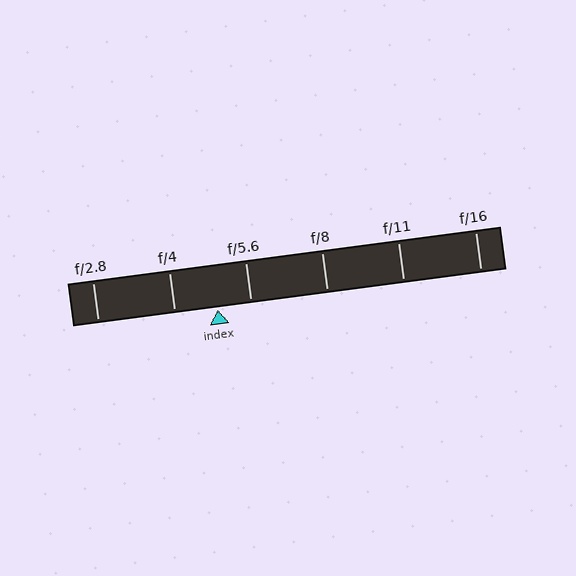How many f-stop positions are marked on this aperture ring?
There are 6 f-stop positions marked.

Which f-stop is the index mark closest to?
The index mark is closest to f/5.6.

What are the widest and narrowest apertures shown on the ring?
The widest aperture shown is f/2.8 and the narrowest is f/16.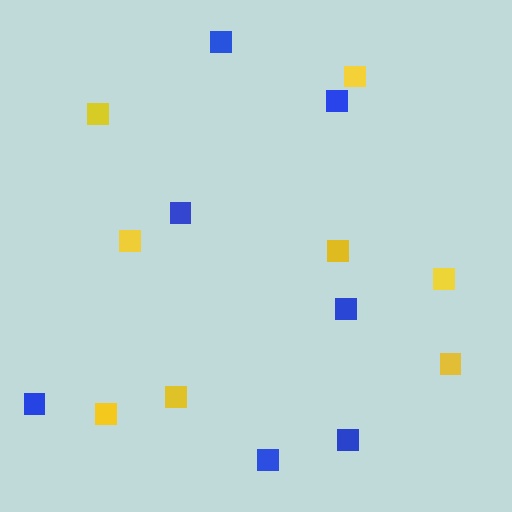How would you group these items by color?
There are 2 groups: one group of yellow squares (8) and one group of blue squares (7).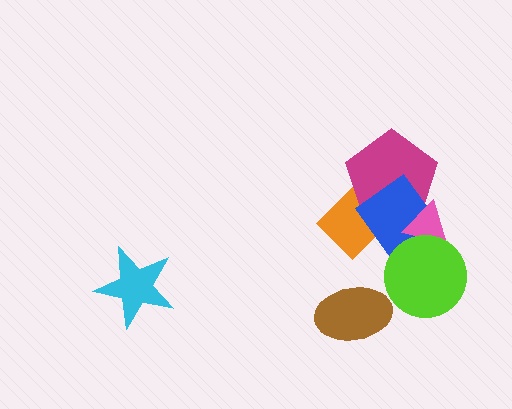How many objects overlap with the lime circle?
2 objects overlap with the lime circle.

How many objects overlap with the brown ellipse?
0 objects overlap with the brown ellipse.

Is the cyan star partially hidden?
No, no other shape covers it.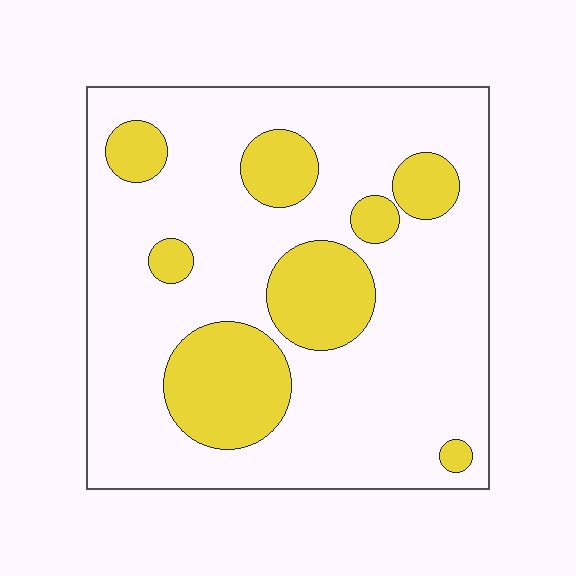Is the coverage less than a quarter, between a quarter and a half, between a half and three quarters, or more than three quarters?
Less than a quarter.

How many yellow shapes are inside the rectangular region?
8.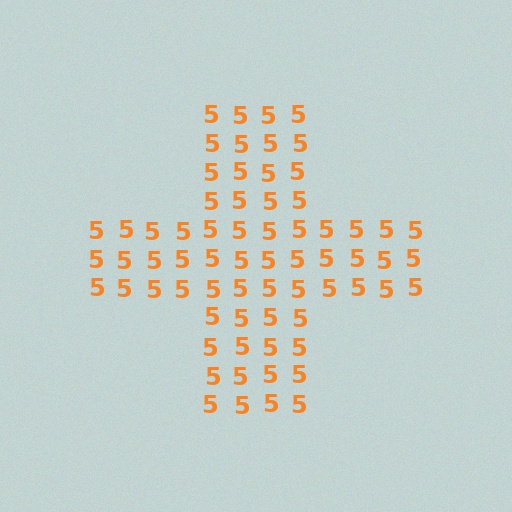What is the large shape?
The large shape is a cross.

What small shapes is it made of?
It is made of small digit 5's.